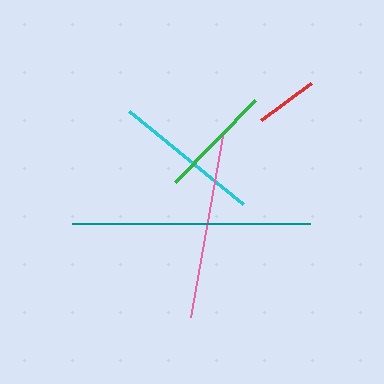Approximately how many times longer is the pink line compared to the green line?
The pink line is approximately 1.6 times the length of the green line.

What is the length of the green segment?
The green segment is approximately 114 pixels long.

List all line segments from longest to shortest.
From longest to shortest: teal, pink, cyan, green, red.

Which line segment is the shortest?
The red line is the shortest at approximately 62 pixels.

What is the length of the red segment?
The red segment is approximately 62 pixels long.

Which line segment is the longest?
The teal line is the longest at approximately 239 pixels.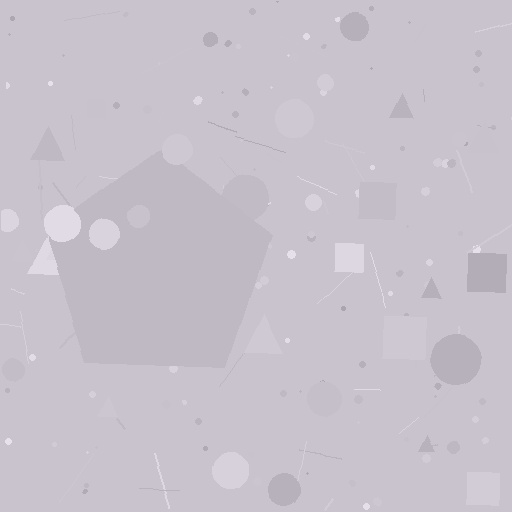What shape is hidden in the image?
A pentagon is hidden in the image.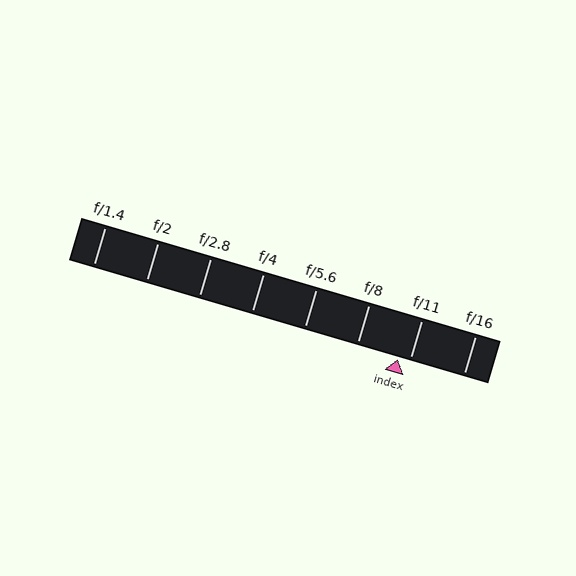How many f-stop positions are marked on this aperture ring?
There are 8 f-stop positions marked.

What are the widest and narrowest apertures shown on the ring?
The widest aperture shown is f/1.4 and the narrowest is f/16.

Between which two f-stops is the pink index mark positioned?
The index mark is between f/8 and f/11.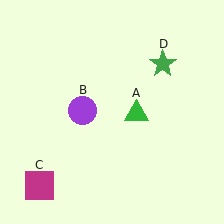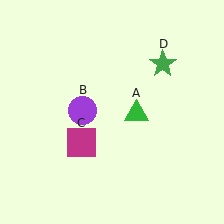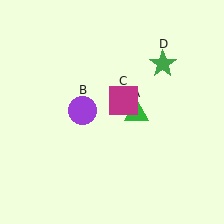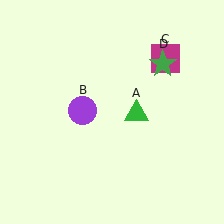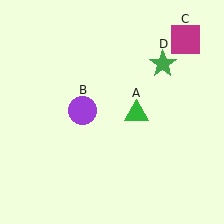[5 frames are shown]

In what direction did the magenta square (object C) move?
The magenta square (object C) moved up and to the right.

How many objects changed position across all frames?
1 object changed position: magenta square (object C).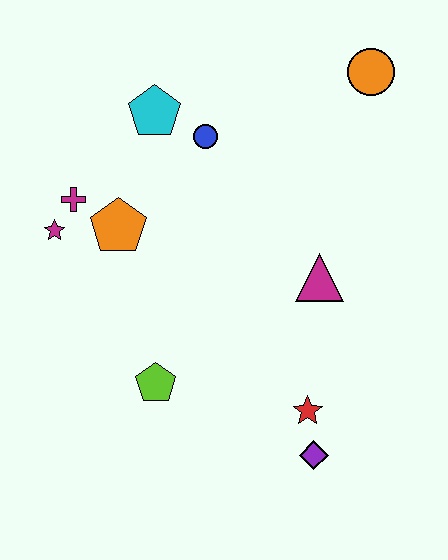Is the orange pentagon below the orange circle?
Yes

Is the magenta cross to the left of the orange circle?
Yes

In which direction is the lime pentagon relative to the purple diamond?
The lime pentagon is to the left of the purple diamond.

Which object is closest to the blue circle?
The cyan pentagon is closest to the blue circle.